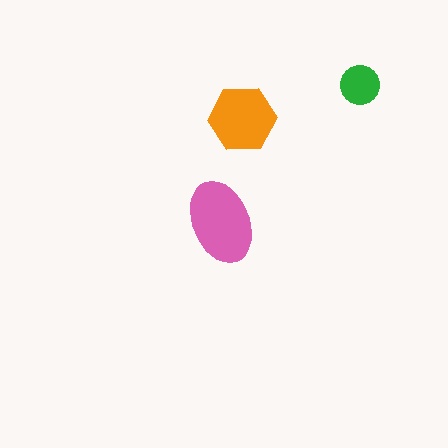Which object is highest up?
The green circle is topmost.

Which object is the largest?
The pink ellipse.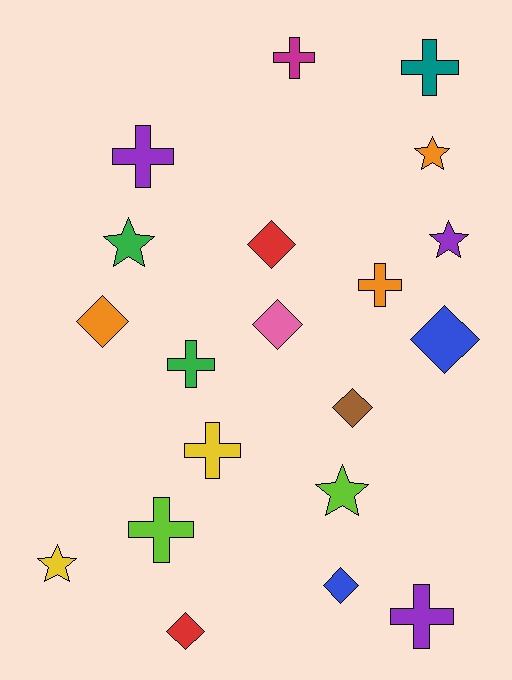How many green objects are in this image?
There are 2 green objects.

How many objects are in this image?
There are 20 objects.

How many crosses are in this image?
There are 8 crosses.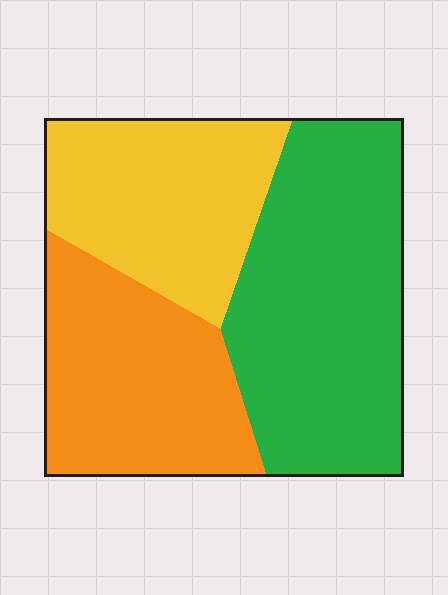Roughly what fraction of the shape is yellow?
Yellow takes up between a sixth and a third of the shape.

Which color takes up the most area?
Green, at roughly 40%.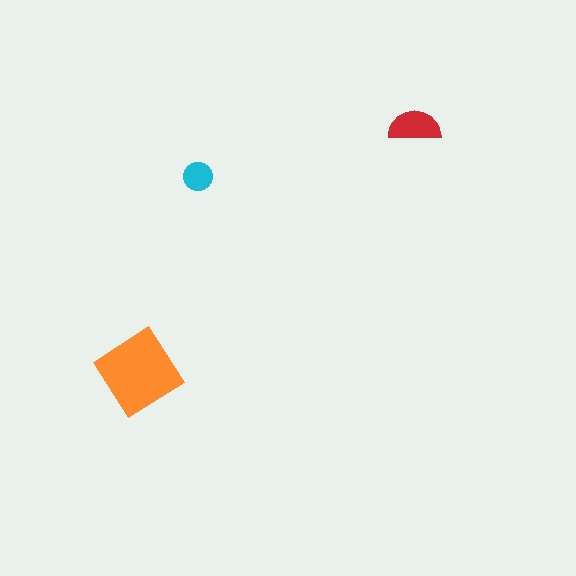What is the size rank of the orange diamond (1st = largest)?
1st.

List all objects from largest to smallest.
The orange diamond, the red semicircle, the cyan circle.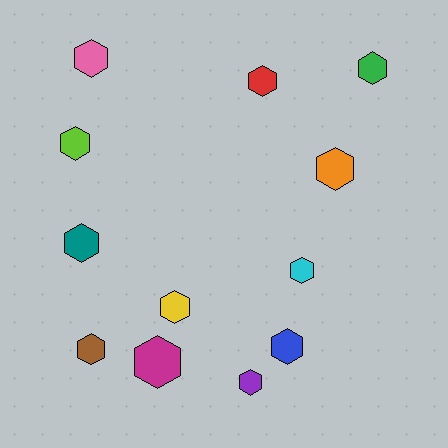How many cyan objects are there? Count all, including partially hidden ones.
There is 1 cyan object.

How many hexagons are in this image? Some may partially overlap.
There are 12 hexagons.